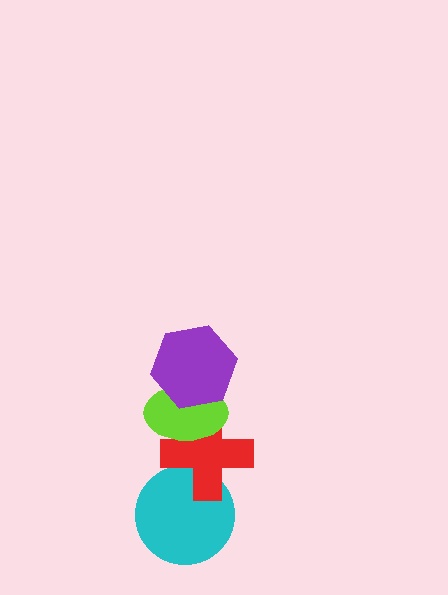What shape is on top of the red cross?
The lime ellipse is on top of the red cross.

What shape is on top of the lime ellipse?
The purple hexagon is on top of the lime ellipse.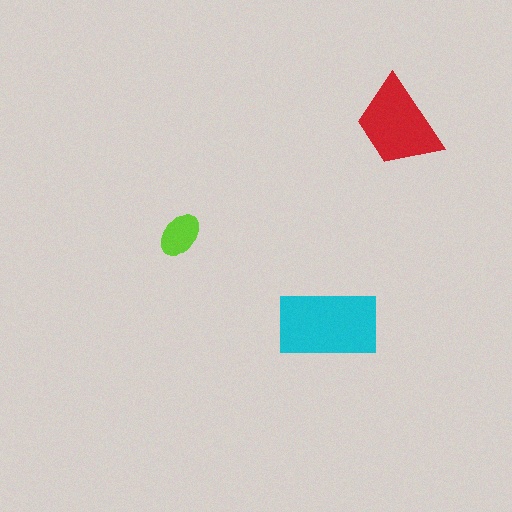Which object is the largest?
The cyan rectangle.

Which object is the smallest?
The lime ellipse.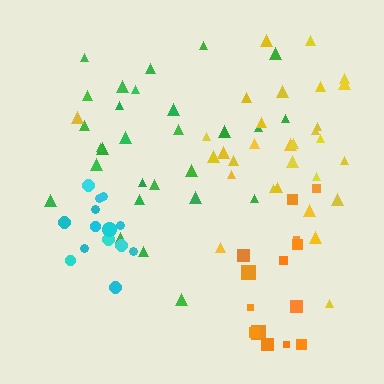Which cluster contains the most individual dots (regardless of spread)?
Yellow (30).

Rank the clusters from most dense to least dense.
cyan, orange, yellow, green.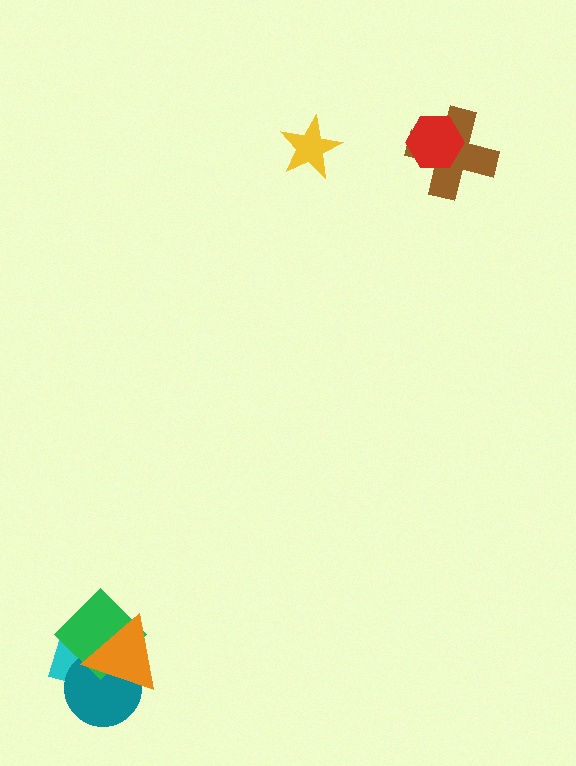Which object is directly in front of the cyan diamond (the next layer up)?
The teal circle is directly in front of the cyan diamond.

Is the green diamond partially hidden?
Yes, it is partially covered by another shape.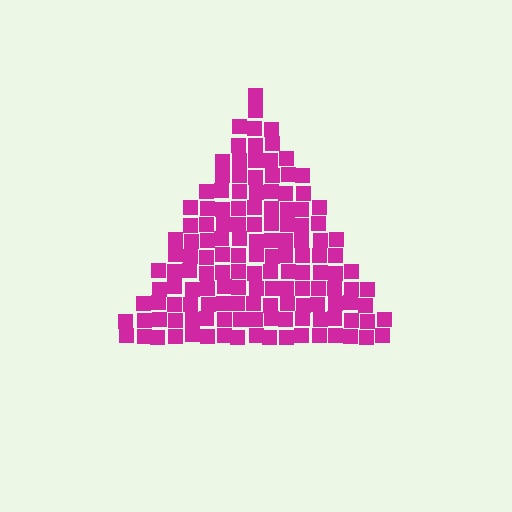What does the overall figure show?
The overall figure shows a triangle.